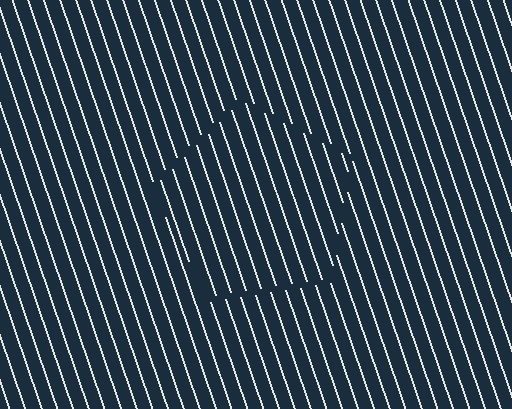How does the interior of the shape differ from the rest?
The interior of the shape contains the same grating, shifted by half a period — the contour is defined by the phase discontinuity where line-ends from the inner and outer gratings abut.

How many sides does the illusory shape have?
5 sides — the line-ends trace a pentagon.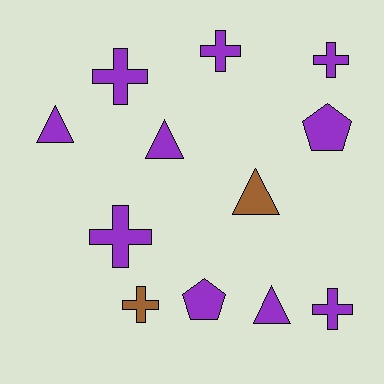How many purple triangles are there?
There are 3 purple triangles.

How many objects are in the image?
There are 12 objects.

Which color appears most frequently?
Purple, with 10 objects.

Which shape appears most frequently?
Cross, with 6 objects.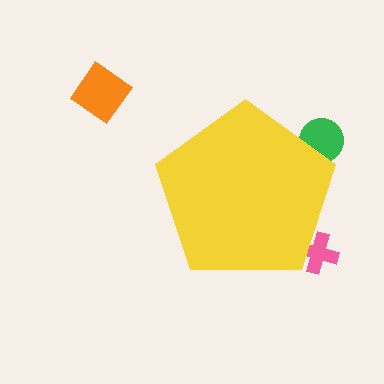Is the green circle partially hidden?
Yes, the green circle is partially hidden behind the yellow pentagon.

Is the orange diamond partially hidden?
No, the orange diamond is fully visible.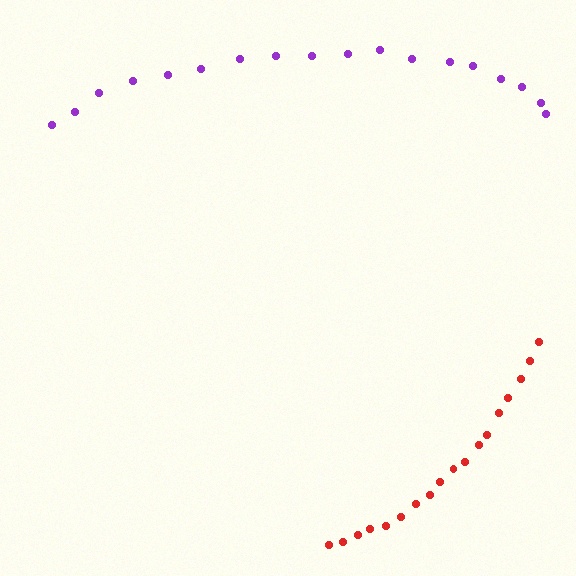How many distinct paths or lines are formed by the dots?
There are 2 distinct paths.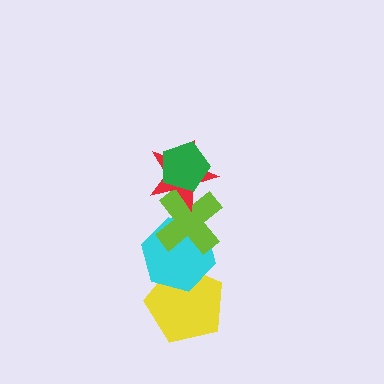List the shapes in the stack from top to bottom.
From top to bottom: the green pentagon, the red star, the lime cross, the cyan hexagon, the yellow pentagon.